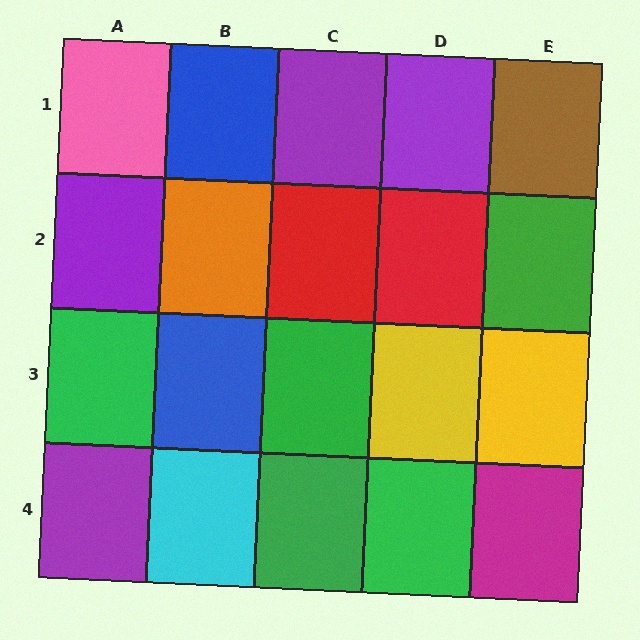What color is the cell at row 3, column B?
Blue.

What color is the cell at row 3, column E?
Yellow.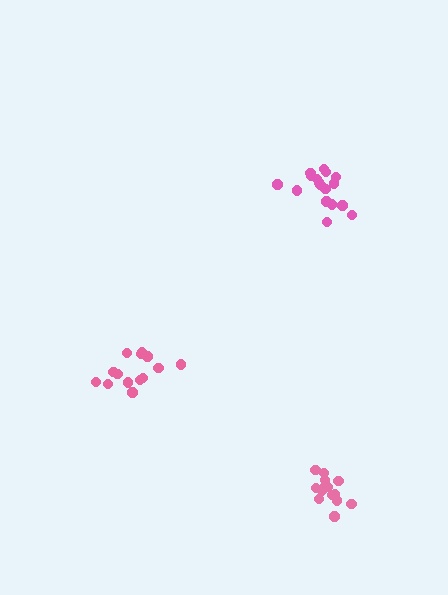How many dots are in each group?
Group 1: 14 dots, Group 2: 17 dots, Group 3: 15 dots (46 total).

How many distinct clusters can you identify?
There are 3 distinct clusters.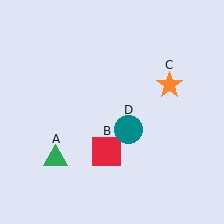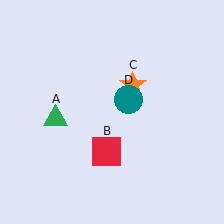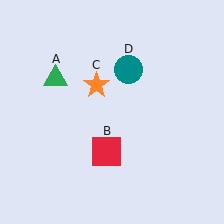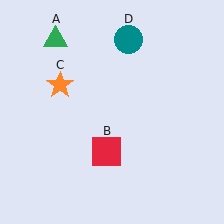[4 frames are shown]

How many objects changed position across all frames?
3 objects changed position: green triangle (object A), orange star (object C), teal circle (object D).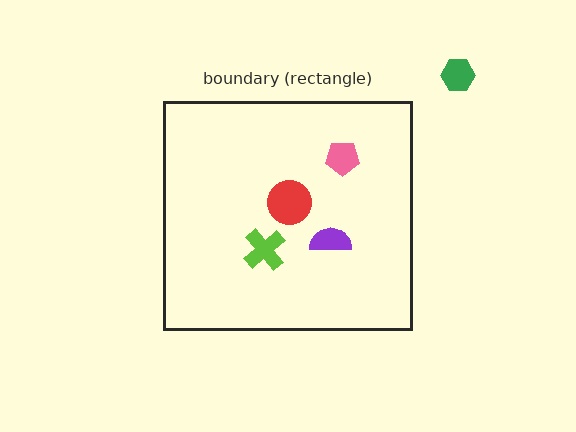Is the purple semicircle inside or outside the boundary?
Inside.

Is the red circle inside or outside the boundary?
Inside.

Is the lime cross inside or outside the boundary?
Inside.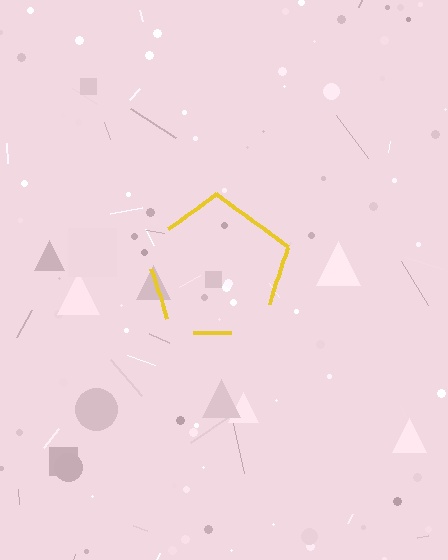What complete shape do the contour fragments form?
The contour fragments form a pentagon.